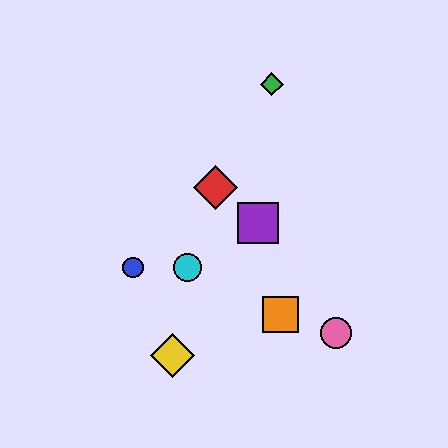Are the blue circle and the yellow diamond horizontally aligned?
No, the blue circle is at y≈268 and the yellow diamond is at y≈355.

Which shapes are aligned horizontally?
The blue circle, the cyan circle are aligned horizontally.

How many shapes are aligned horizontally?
2 shapes (the blue circle, the cyan circle) are aligned horizontally.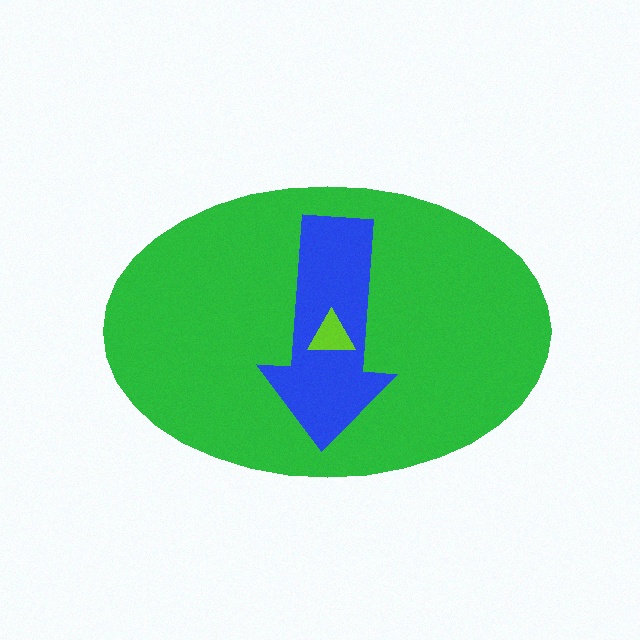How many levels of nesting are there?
3.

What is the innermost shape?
The lime triangle.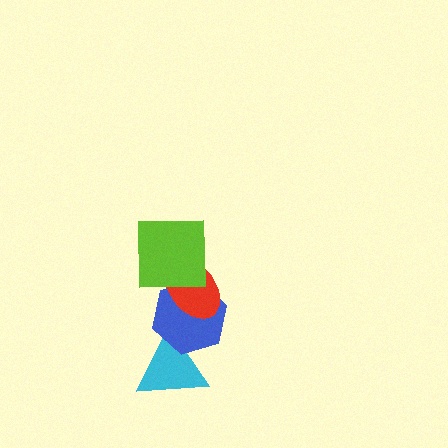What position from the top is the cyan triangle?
The cyan triangle is 4th from the top.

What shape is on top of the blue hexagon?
The red ellipse is on top of the blue hexagon.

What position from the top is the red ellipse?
The red ellipse is 2nd from the top.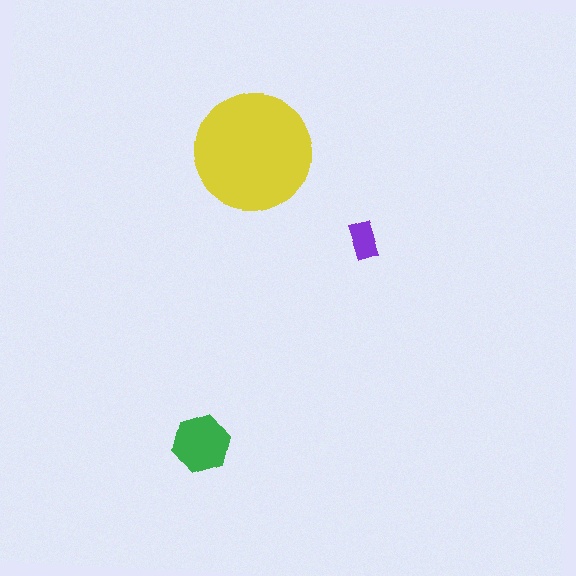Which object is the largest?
The yellow circle.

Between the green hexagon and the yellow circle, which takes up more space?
The yellow circle.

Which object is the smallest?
The purple rectangle.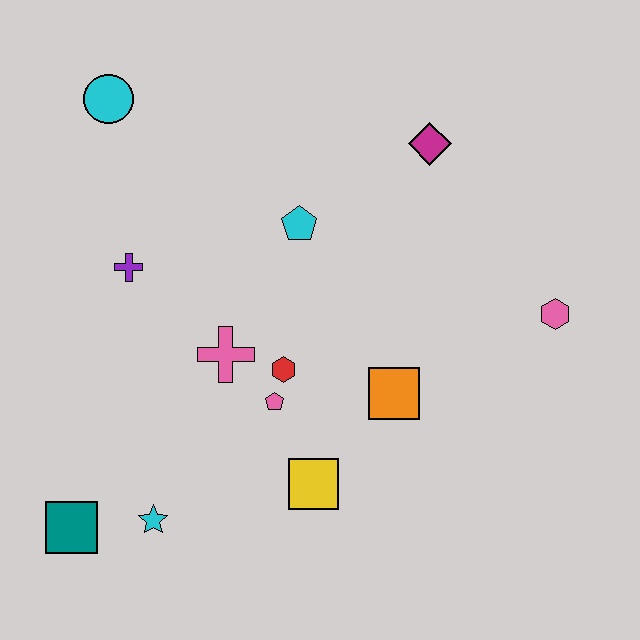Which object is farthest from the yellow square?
The cyan circle is farthest from the yellow square.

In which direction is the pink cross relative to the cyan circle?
The pink cross is below the cyan circle.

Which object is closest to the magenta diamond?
The cyan pentagon is closest to the magenta diamond.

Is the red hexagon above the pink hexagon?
No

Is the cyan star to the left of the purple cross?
No